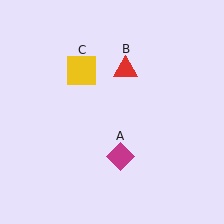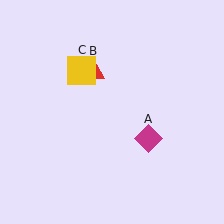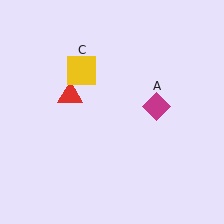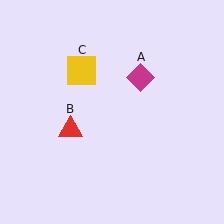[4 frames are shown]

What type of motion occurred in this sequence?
The magenta diamond (object A), red triangle (object B) rotated counterclockwise around the center of the scene.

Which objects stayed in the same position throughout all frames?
Yellow square (object C) remained stationary.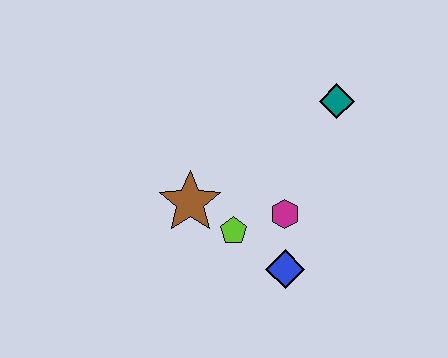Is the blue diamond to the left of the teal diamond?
Yes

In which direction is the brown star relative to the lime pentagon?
The brown star is to the left of the lime pentagon.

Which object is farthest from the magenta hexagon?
The teal diamond is farthest from the magenta hexagon.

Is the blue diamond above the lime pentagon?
No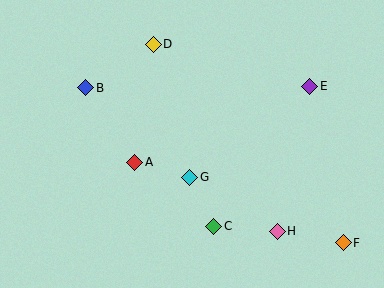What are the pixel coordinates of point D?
Point D is at (153, 44).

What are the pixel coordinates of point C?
Point C is at (213, 226).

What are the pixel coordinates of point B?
Point B is at (86, 88).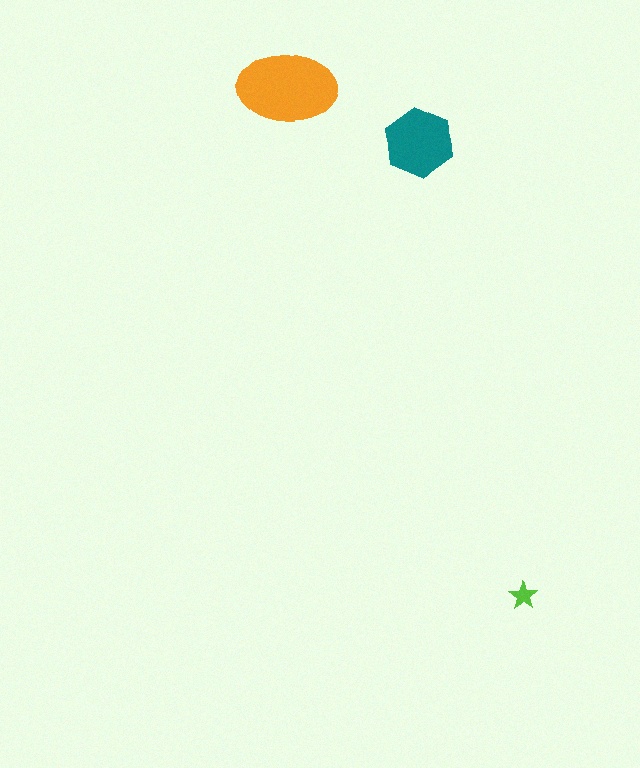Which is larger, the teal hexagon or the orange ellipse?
The orange ellipse.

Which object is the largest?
The orange ellipse.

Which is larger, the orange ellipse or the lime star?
The orange ellipse.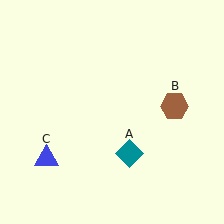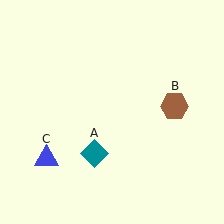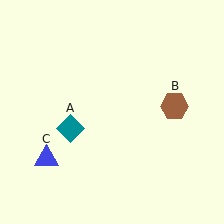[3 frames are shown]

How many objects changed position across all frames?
1 object changed position: teal diamond (object A).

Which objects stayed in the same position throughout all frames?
Brown hexagon (object B) and blue triangle (object C) remained stationary.